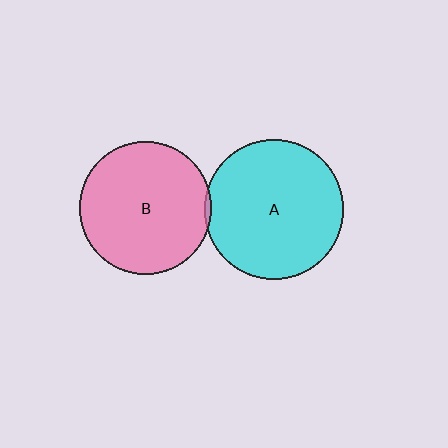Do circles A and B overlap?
Yes.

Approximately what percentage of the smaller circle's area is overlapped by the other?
Approximately 5%.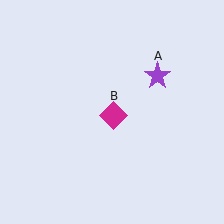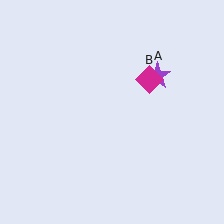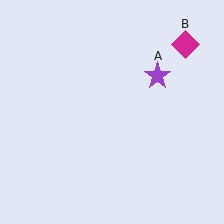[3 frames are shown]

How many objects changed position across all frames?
1 object changed position: magenta diamond (object B).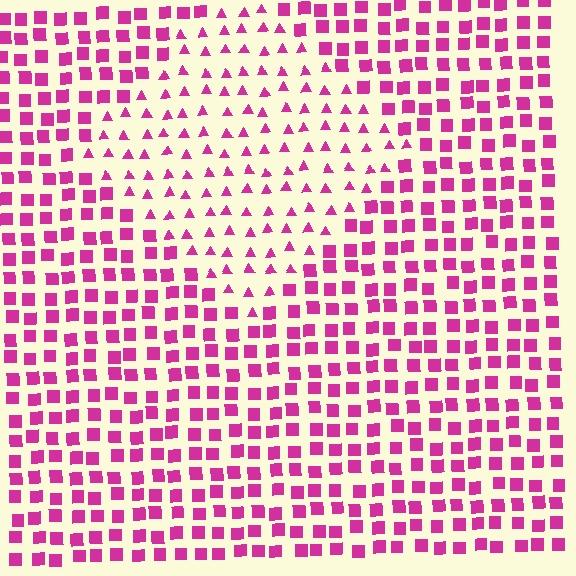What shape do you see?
I see a diamond.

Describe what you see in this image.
The image is filled with small magenta elements arranged in a uniform grid. A diamond-shaped region contains triangles, while the surrounding area contains squares. The boundary is defined purely by the change in element shape.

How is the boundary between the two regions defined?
The boundary is defined by a change in element shape: triangles inside vs. squares outside. All elements share the same color and spacing.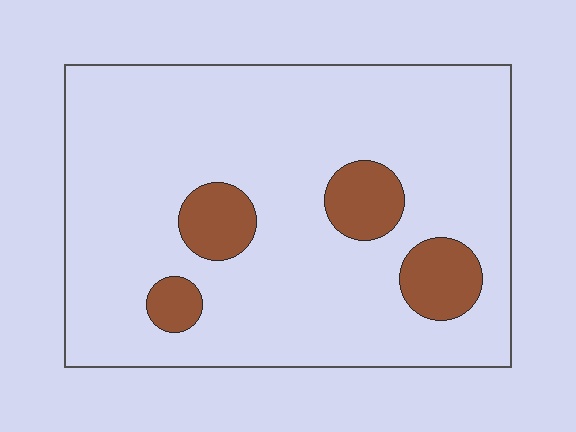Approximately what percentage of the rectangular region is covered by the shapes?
Approximately 15%.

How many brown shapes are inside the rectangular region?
4.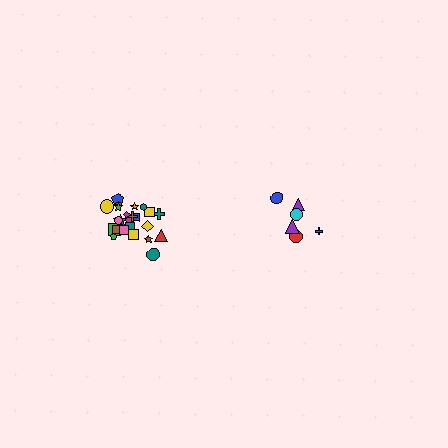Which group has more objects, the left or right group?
The left group.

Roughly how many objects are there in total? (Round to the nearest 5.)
Roughly 30 objects in total.